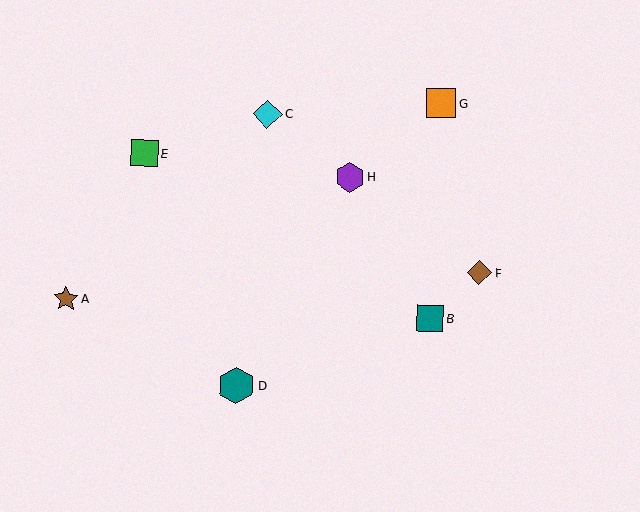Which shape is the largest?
The teal hexagon (labeled D) is the largest.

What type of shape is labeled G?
Shape G is an orange square.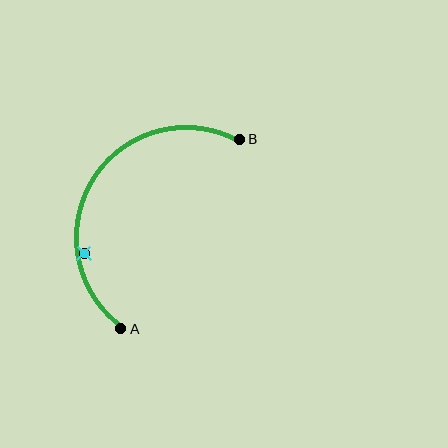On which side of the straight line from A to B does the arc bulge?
The arc bulges to the left of the straight line connecting A and B.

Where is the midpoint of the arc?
The arc midpoint is the point on the curve farthest from the straight line joining A and B. It sits to the left of that line.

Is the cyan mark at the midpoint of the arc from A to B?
No — the cyan mark does not lie on the arc at all. It sits slightly inside the curve.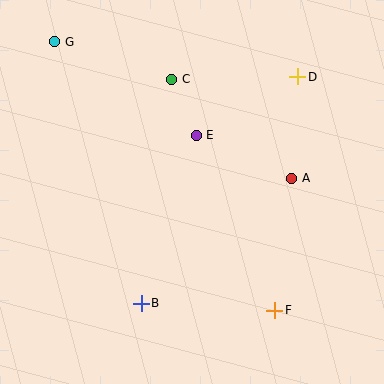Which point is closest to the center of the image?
Point E at (196, 135) is closest to the center.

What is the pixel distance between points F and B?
The distance between F and B is 134 pixels.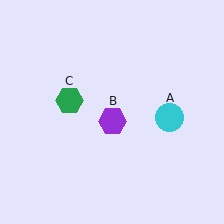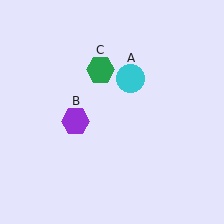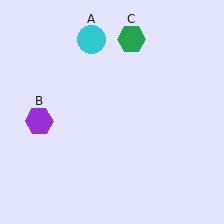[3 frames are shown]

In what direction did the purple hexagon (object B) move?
The purple hexagon (object B) moved left.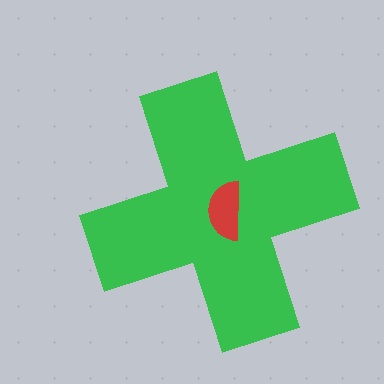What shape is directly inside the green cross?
The red semicircle.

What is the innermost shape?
The red semicircle.